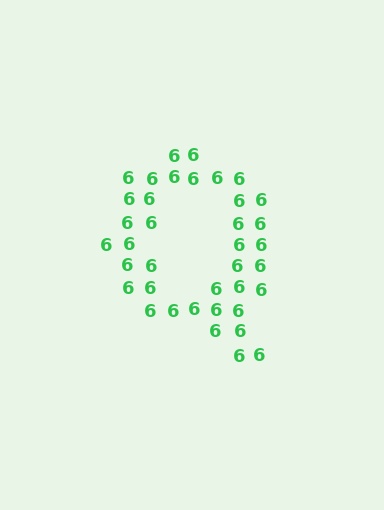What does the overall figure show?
The overall figure shows the letter Q.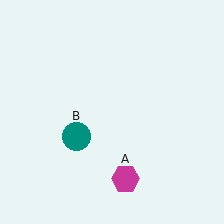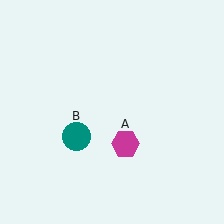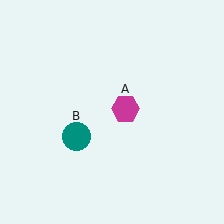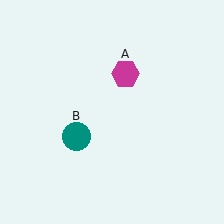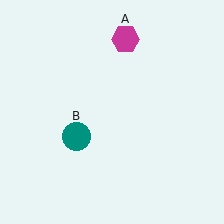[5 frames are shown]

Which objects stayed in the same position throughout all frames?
Teal circle (object B) remained stationary.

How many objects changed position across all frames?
1 object changed position: magenta hexagon (object A).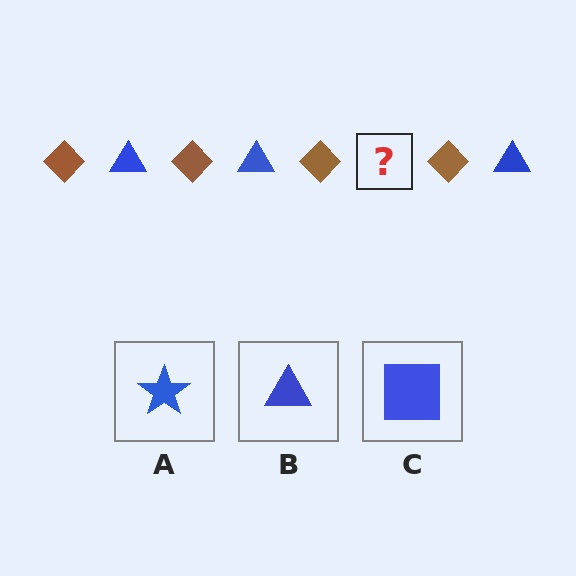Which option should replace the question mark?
Option B.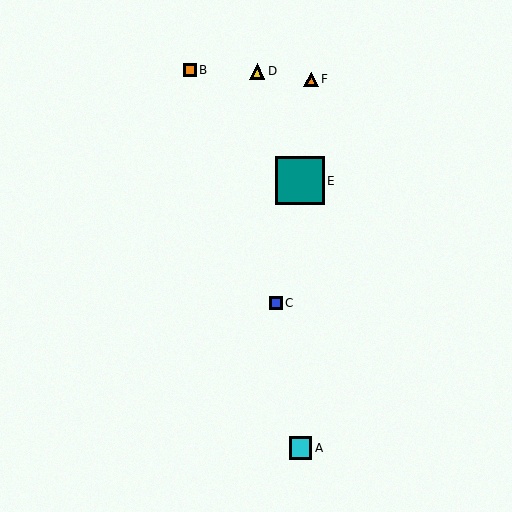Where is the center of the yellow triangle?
The center of the yellow triangle is at (257, 71).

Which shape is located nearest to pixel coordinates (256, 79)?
The yellow triangle (labeled D) at (257, 71) is nearest to that location.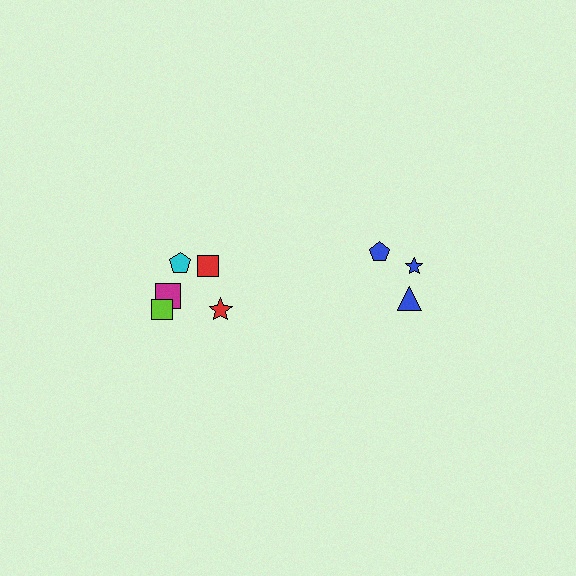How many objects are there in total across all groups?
There are 8 objects.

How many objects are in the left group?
There are 5 objects.